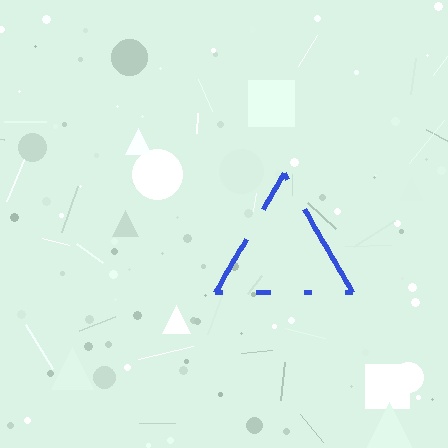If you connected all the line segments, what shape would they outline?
They would outline a triangle.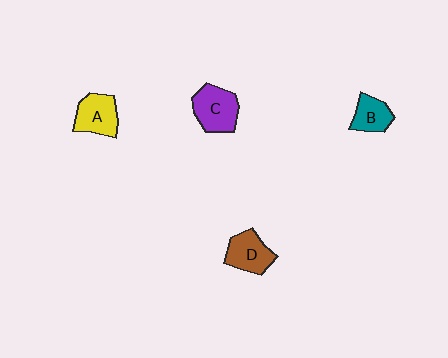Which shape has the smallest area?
Shape B (teal).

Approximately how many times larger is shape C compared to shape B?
Approximately 1.5 times.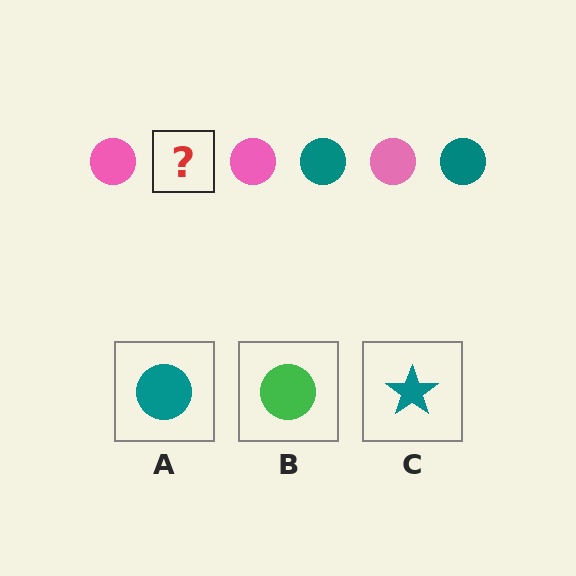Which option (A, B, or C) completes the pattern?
A.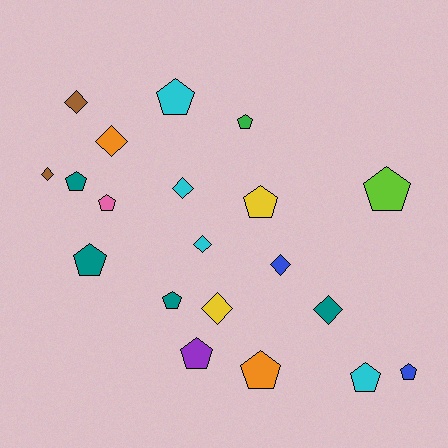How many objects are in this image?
There are 20 objects.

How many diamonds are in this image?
There are 8 diamonds.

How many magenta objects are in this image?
There are no magenta objects.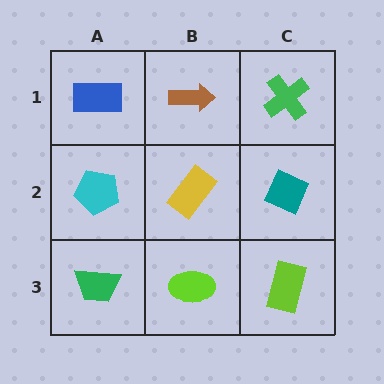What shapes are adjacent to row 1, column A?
A cyan pentagon (row 2, column A), a brown arrow (row 1, column B).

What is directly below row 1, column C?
A teal diamond.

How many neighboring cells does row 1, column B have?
3.